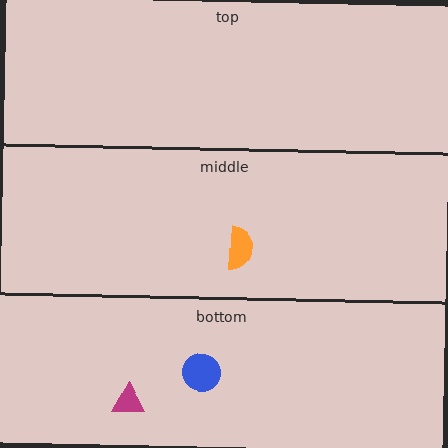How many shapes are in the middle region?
1.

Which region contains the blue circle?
The bottom region.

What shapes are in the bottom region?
The magenta triangle, the blue circle.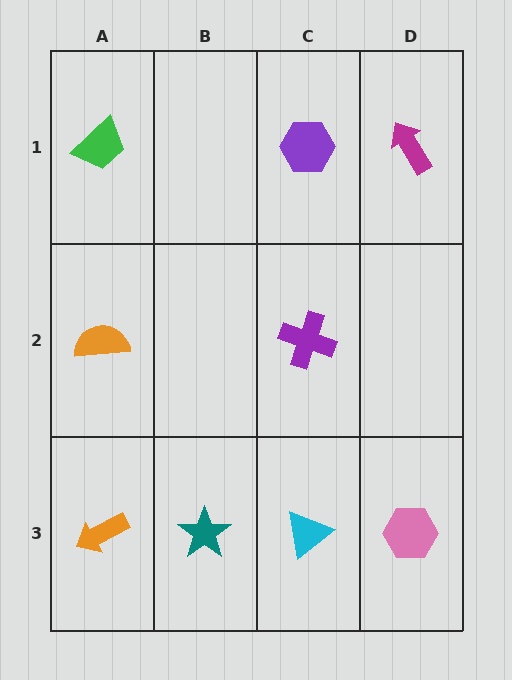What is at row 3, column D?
A pink hexagon.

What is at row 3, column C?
A cyan triangle.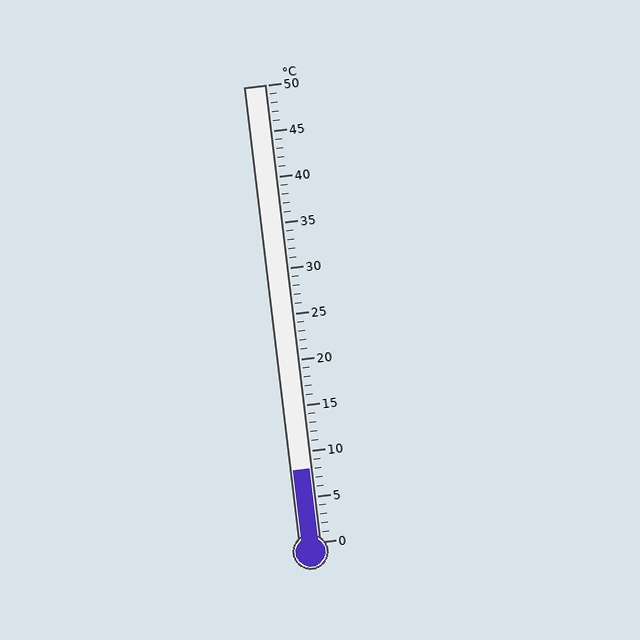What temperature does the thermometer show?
The thermometer shows approximately 8°C.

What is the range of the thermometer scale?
The thermometer scale ranges from 0°C to 50°C.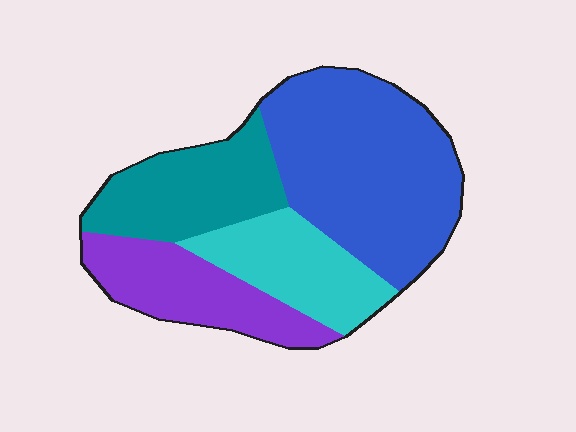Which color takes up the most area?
Blue, at roughly 40%.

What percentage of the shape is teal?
Teal covers 21% of the shape.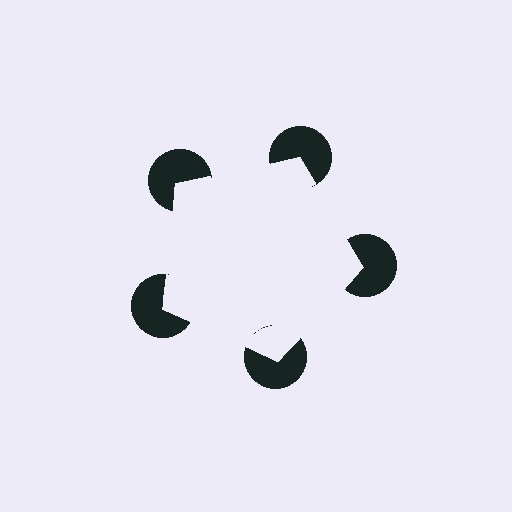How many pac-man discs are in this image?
There are 5 — one at each vertex of the illusory pentagon.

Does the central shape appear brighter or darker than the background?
It typically appears slightly brighter than the background, even though no actual brightness change is drawn.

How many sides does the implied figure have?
5 sides.